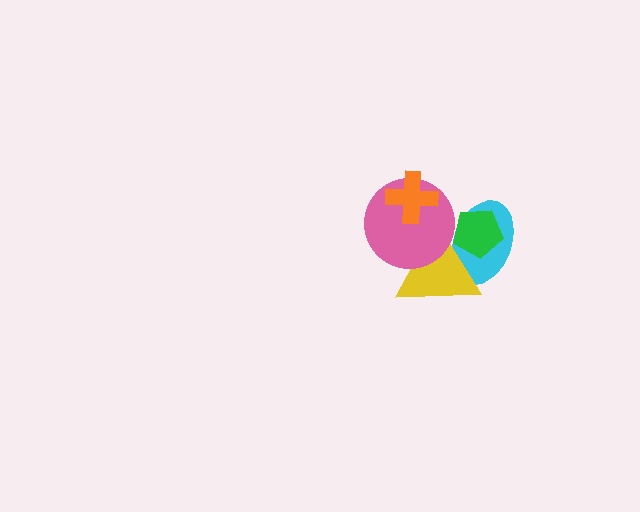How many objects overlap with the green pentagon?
2 objects overlap with the green pentagon.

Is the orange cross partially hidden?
No, no other shape covers it.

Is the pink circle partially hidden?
Yes, it is partially covered by another shape.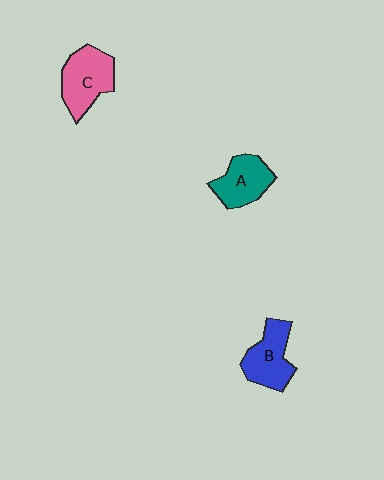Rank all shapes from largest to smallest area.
From largest to smallest: C (pink), B (blue), A (teal).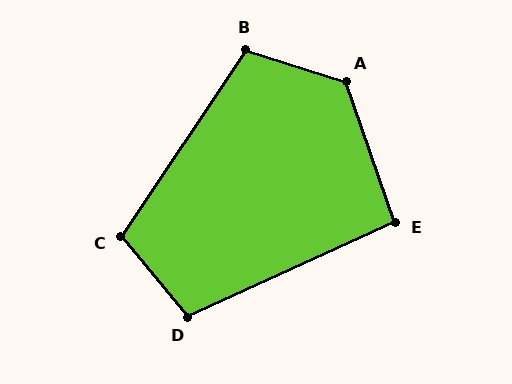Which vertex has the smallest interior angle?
E, at approximately 95 degrees.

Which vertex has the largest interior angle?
A, at approximately 127 degrees.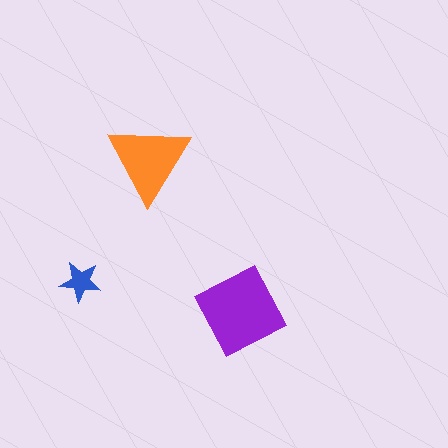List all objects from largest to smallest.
The purple square, the orange triangle, the blue star.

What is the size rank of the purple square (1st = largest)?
1st.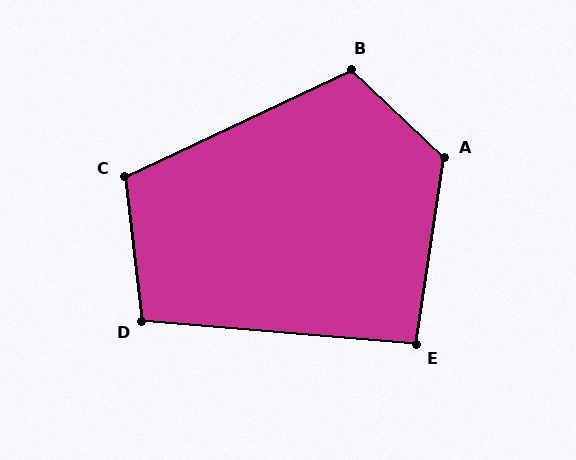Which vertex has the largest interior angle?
A, at approximately 125 degrees.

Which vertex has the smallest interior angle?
E, at approximately 94 degrees.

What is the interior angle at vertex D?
Approximately 102 degrees (obtuse).